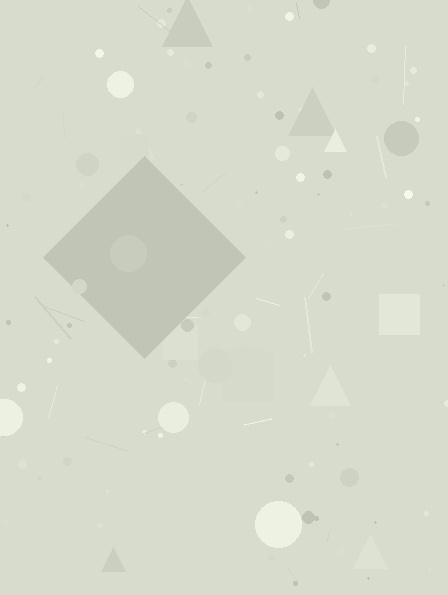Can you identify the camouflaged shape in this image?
The camouflaged shape is a diamond.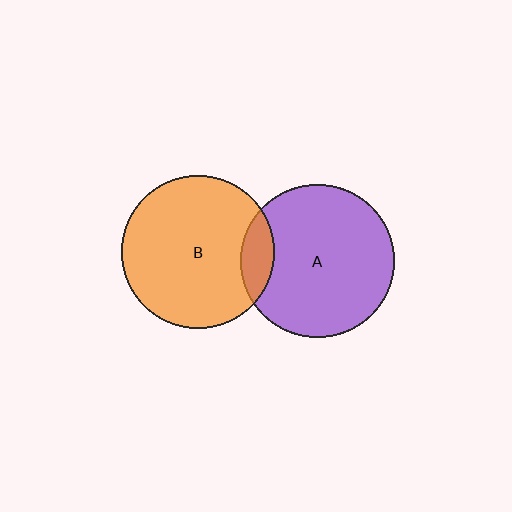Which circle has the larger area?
Circle A (purple).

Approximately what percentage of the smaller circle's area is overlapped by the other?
Approximately 10%.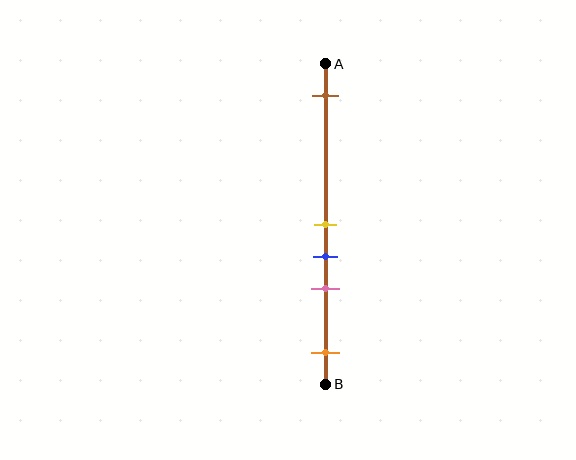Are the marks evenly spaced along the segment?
No, the marks are not evenly spaced.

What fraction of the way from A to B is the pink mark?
The pink mark is approximately 70% (0.7) of the way from A to B.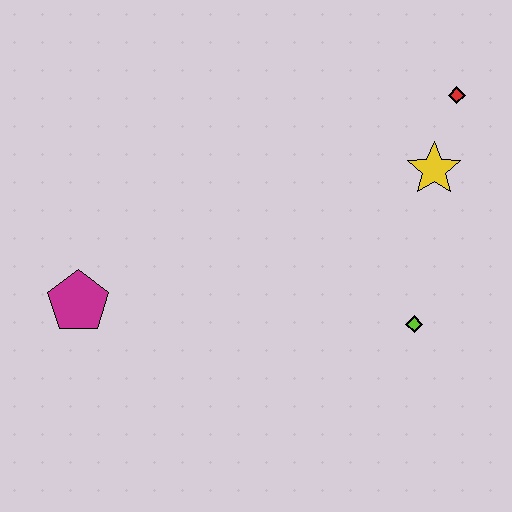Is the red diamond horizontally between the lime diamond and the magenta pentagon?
No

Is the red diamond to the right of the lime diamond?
Yes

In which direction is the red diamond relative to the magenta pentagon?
The red diamond is to the right of the magenta pentagon.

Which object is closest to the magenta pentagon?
The lime diamond is closest to the magenta pentagon.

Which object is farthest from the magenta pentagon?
The red diamond is farthest from the magenta pentagon.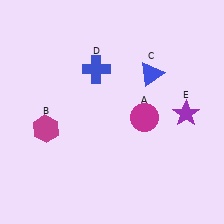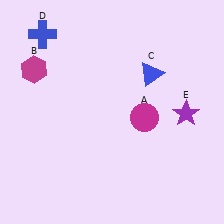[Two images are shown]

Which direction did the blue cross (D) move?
The blue cross (D) moved left.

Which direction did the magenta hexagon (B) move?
The magenta hexagon (B) moved up.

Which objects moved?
The objects that moved are: the magenta hexagon (B), the blue cross (D).